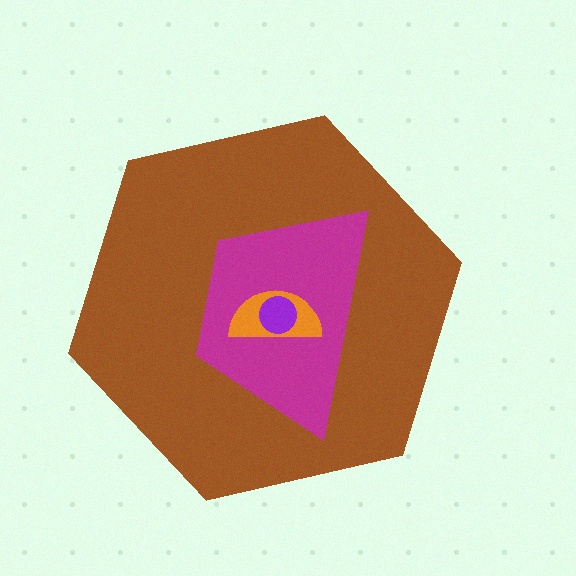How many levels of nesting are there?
4.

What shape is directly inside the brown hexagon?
The magenta trapezoid.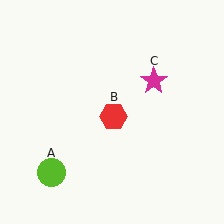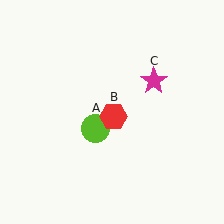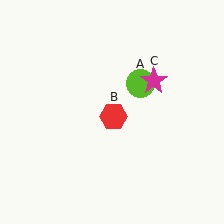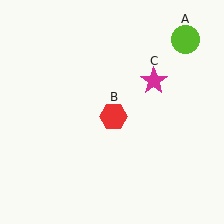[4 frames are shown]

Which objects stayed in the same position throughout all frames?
Red hexagon (object B) and magenta star (object C) remained stationary.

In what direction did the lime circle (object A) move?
The lime circle (object A) moved up and to the right.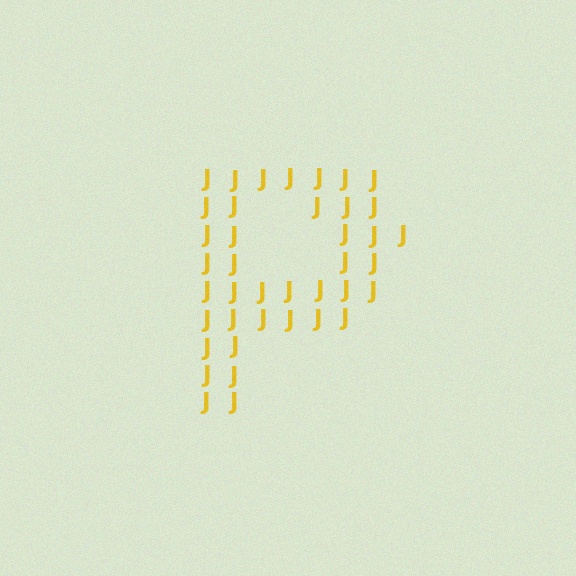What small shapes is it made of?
It is made of small letter J's.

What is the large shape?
The large shape is the letter P.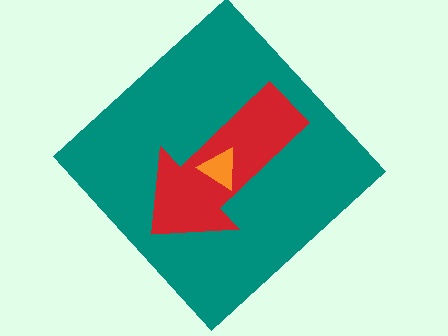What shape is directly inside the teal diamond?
The red arrow.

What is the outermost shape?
The teal diamond.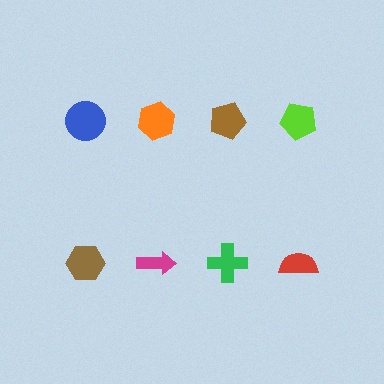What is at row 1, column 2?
An orange hexagon.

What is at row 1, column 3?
A brown pentagon.